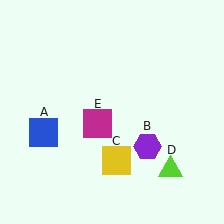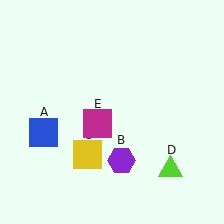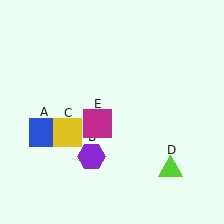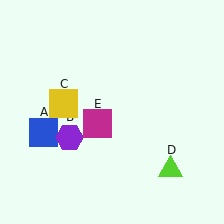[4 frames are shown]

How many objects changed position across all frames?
2 objects changed position: purple hexagon (object B), yellow square (object C).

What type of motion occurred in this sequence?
The purple hexagon (object B), yellow square (object C) rotated clockwise around the center of the scene.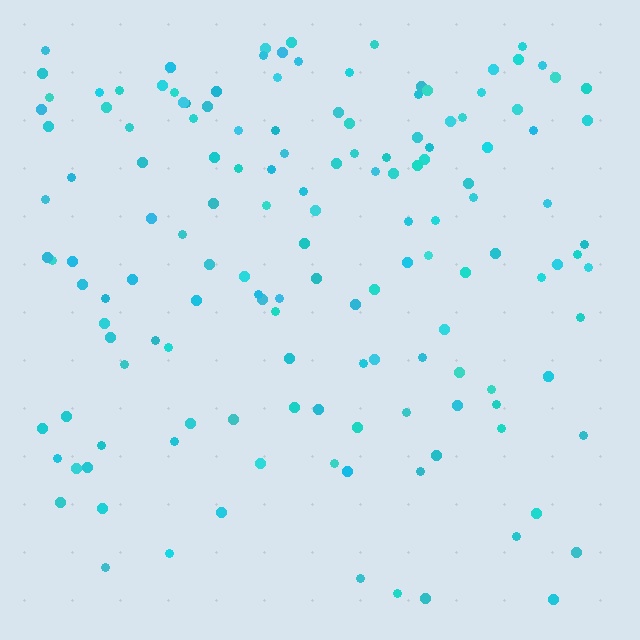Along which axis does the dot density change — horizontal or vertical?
Vertical.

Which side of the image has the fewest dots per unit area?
The bottom.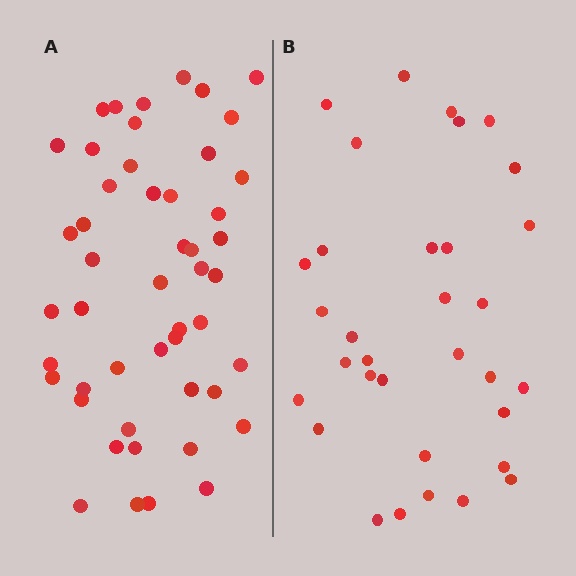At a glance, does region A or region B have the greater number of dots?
Region A (the left region) has more dots.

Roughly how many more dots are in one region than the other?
Region A has approximately 15 more dots than region B.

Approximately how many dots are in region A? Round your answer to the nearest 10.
About 50 dots. (The exact count is 49, which rounds to 50.)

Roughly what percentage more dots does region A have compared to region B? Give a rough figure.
About 50% more.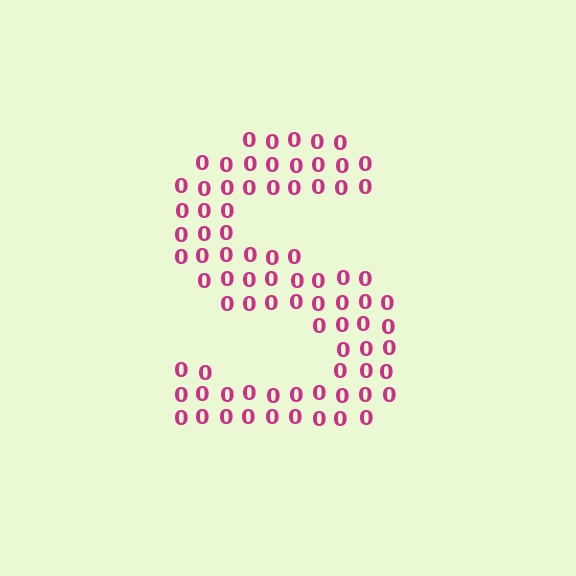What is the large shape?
The large shape is the letter S.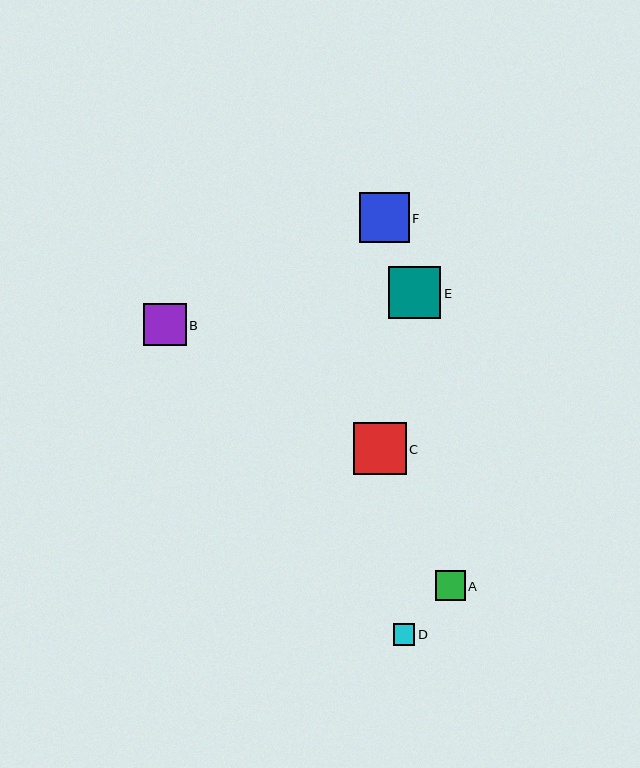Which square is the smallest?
Square D is the smallest with a size of approximately 22 pixels.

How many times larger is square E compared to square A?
Square E is approximately 1.7 times the size of square A.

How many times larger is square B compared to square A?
Square B is approximately 1.4 times the size of square A.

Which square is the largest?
Square E is the largest with a size of approximately 53 pixels.